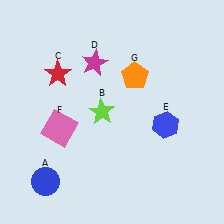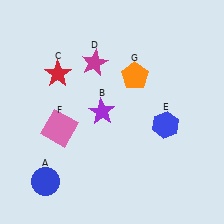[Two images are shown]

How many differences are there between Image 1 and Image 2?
There is 1 difference between the two images.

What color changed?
The star (B) changed from lime in Image 1 to purple in Image 2.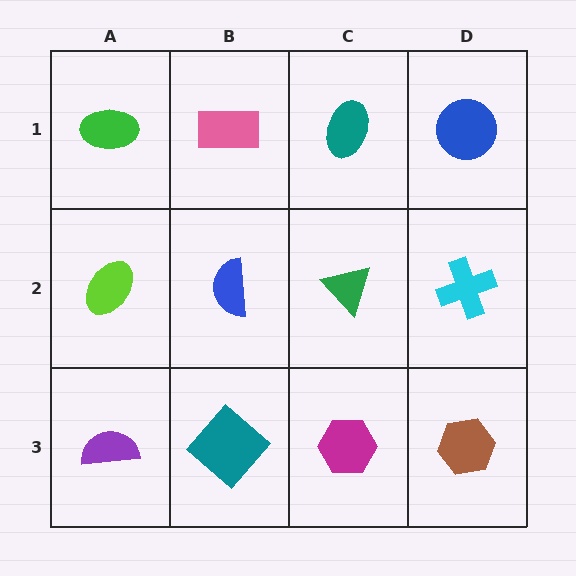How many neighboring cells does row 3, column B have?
3.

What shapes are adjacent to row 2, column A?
A green ellipse (row 1, column A), a purple semicircle (row 3, column A), a blue semicircle (row 2, column B).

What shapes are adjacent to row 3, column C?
A green triangle (row 2, column C), a teal diamond (row 3, column B), a brown hexagon (row 3, column D).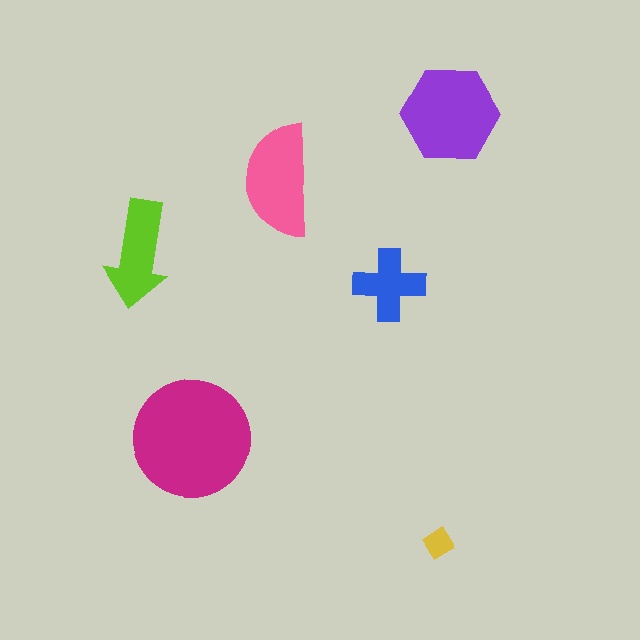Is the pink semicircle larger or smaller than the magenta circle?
Smaller.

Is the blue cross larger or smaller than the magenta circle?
Smaller.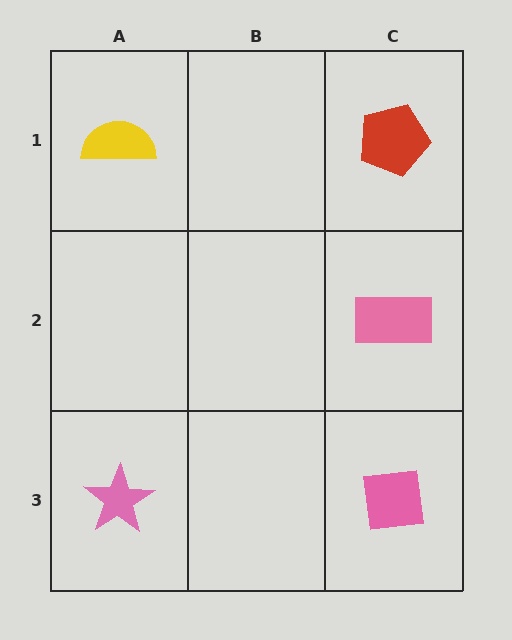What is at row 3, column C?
A pink square.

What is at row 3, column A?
A pink star.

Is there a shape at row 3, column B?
No, that cell is empty.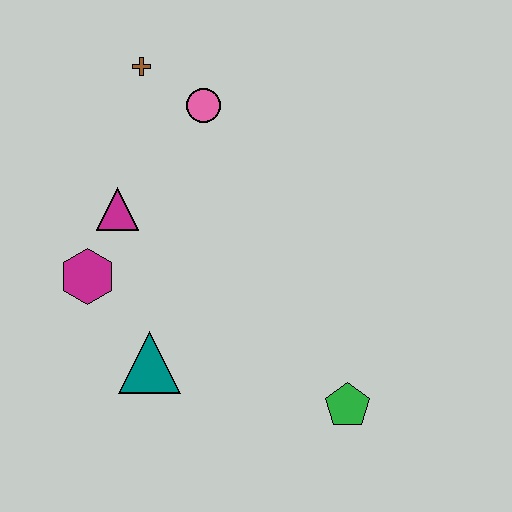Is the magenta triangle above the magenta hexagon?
Yes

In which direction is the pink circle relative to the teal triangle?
The pink circle is above the teal triangle.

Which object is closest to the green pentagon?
The teal triangle is closest to the green pentagon.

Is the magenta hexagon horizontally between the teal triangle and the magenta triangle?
No